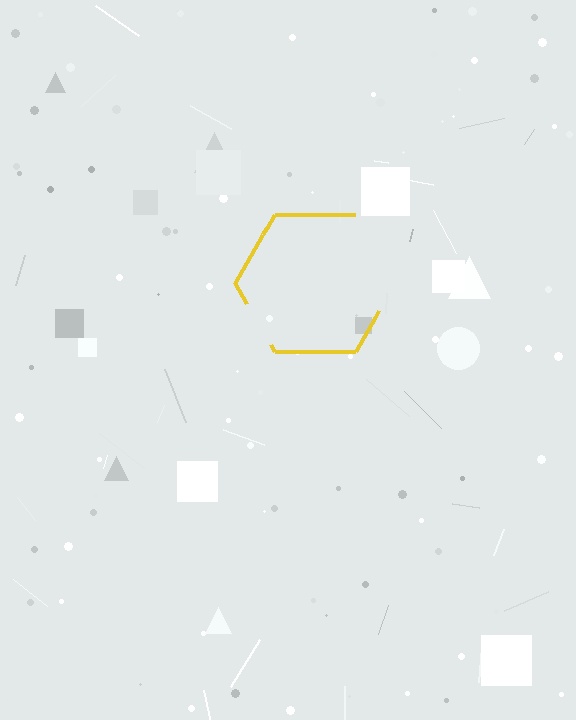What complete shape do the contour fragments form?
The contour fragments form a hexagon.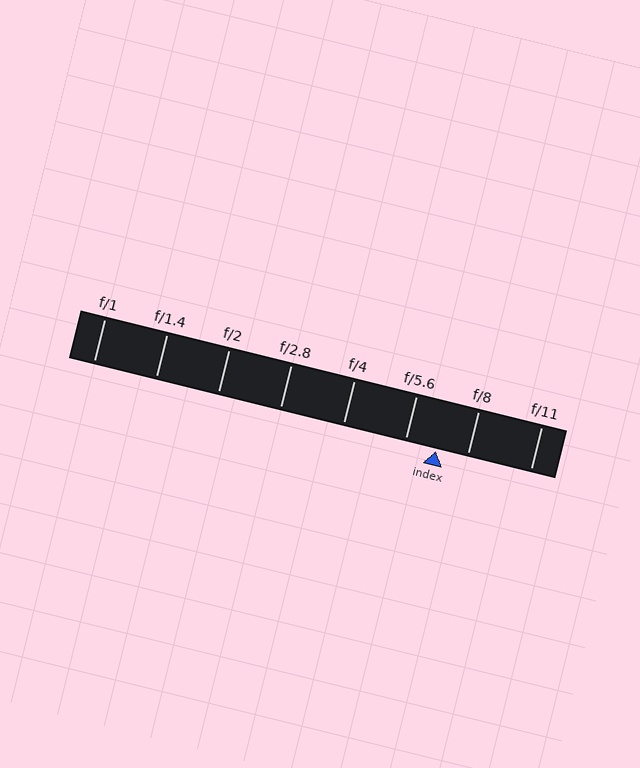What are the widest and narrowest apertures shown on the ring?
The widest aperture shown is f/1 and the narrowest is f/11.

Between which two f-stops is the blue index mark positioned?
The index mark is between f/5.6 and f/8.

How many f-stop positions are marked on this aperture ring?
There are 8 f-stop positions marked.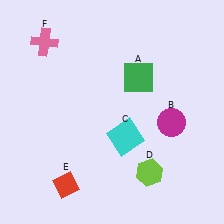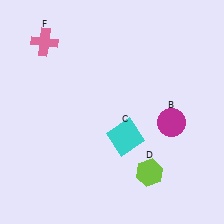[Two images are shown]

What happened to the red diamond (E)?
The red diamond (E) was removed in Image 2. It was in the bottom-left area of Image 1.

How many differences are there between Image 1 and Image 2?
There are 2 differences between the two images.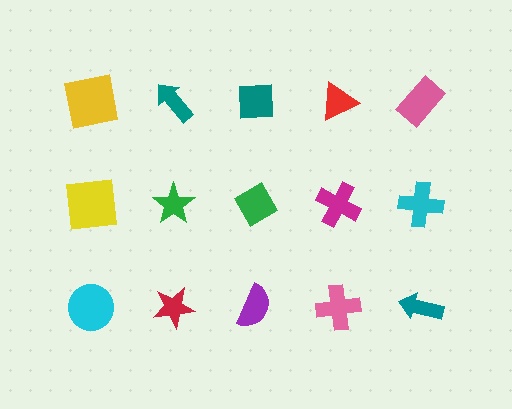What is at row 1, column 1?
A yellow square.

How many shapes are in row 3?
5 shapes.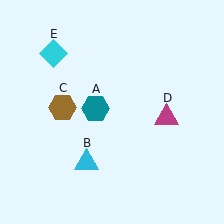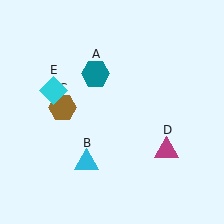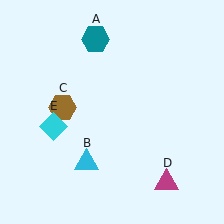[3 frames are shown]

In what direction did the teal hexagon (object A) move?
The teal hexagon (object A) moved up.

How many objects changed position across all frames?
3 objects changed position: teal hexagon (object A), magenta triangle (object D), cyan diamond (object E).